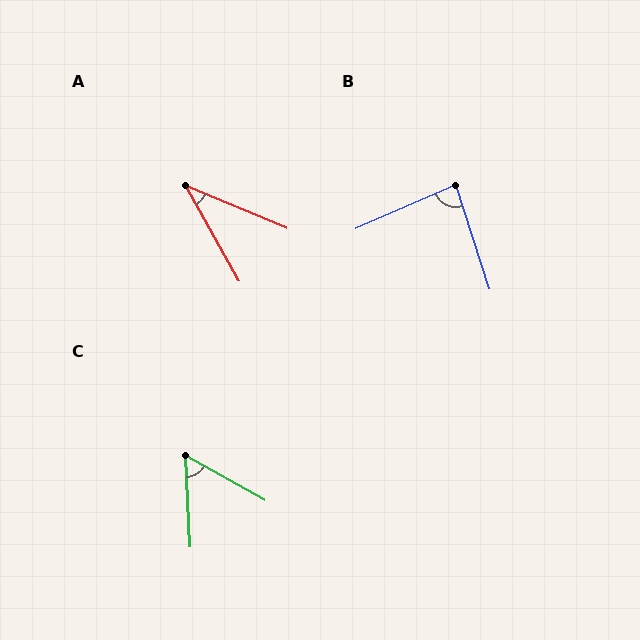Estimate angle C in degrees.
Approximately 58 degrees.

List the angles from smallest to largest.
A (38°), C (58°), B (84°).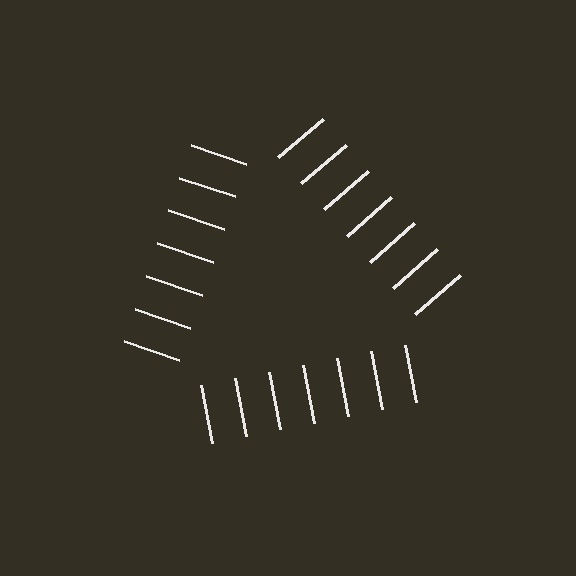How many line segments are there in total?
21 — 7 along each of the 3 edges.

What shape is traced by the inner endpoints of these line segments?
An illusory triangle — the line segments terminate on its edges but no continuous stroke is drawn.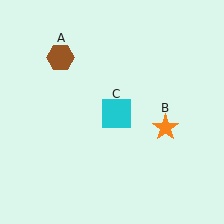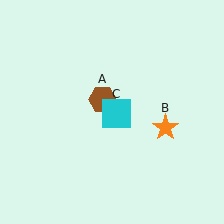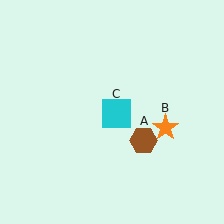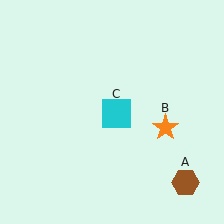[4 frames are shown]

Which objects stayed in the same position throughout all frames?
Orange star (object B) and cyan square (object C) remained stationary.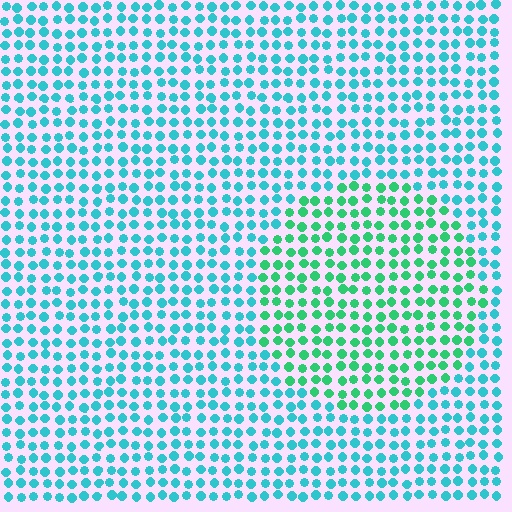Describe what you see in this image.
The image is filled with small cyan elements in a uniform arrangement. A circle-shaped region is visible where the elements are tinted to a slightly different hue, forming a subtle color boundary.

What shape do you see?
I see a circle.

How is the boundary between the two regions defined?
The boundary is defined purely by a slight shift in hue (about 37 degrees). Spacing, size, and orientation are identical on both sides.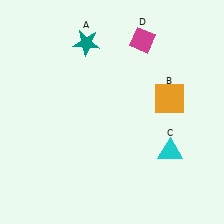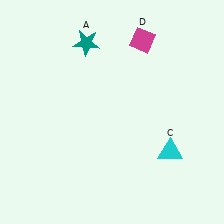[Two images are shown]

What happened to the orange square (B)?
The orange square (B) was removed in Image 2. It was in the top-right area of Image 1.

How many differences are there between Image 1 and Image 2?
There is 1 difference between the two images.